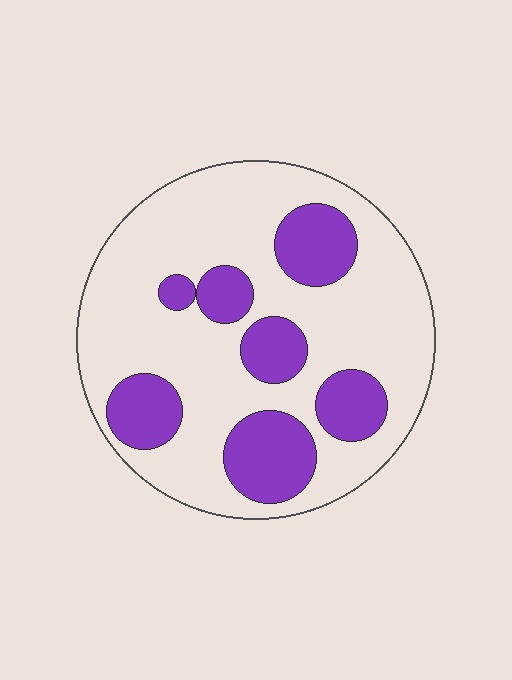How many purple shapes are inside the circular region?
7.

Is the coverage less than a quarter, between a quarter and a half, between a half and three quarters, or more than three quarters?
Between a quarter and a half.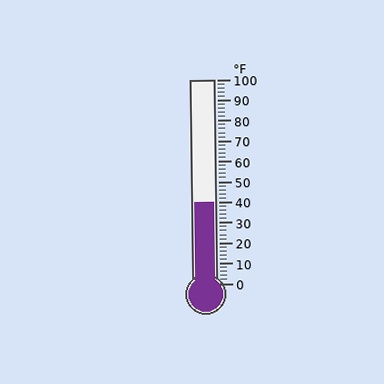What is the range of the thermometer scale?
The thermometer scale ranges from 0°F to 100°F.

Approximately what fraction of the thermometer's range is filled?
The thermometer is filled to approximately 40% of its range.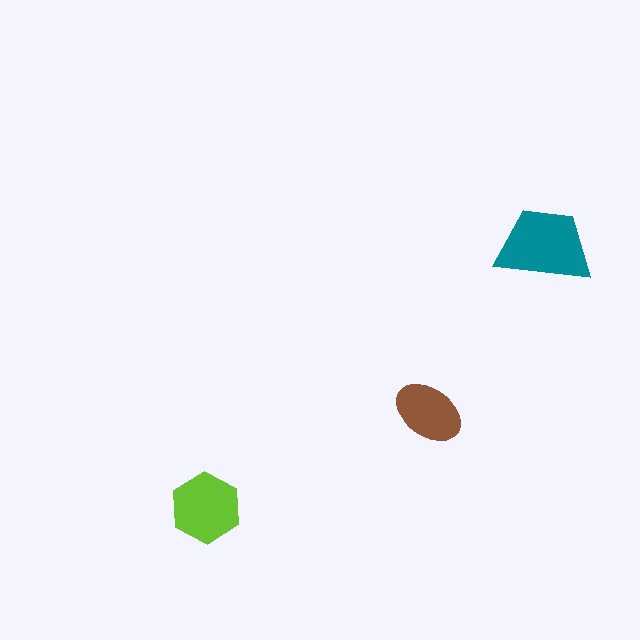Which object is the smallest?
The brown ellipse.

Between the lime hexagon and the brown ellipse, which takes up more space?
The lime hexagon.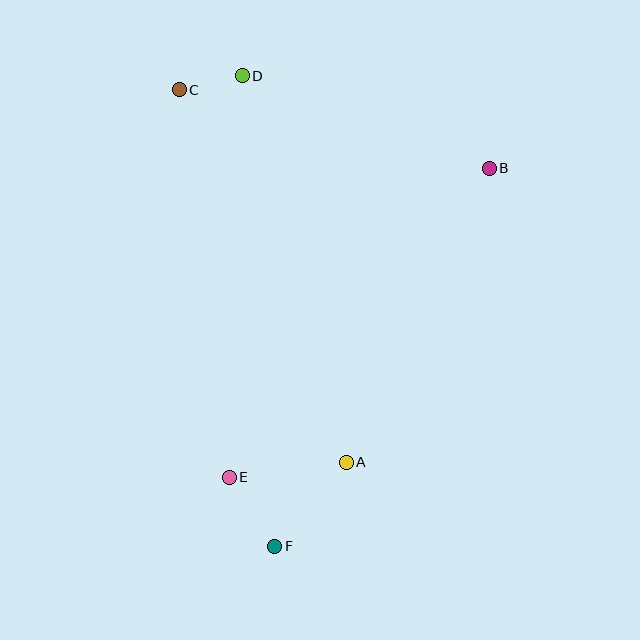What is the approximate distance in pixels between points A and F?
The distance between A and F is approximately 110 pixels.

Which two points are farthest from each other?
Points D and F are farthest from each other.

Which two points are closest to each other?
Points C and D are closest to each other.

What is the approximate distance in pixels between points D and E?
The distance between D and E is approximately 401 pixels.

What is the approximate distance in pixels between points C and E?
The distance between C and E is approximately 391 pixels.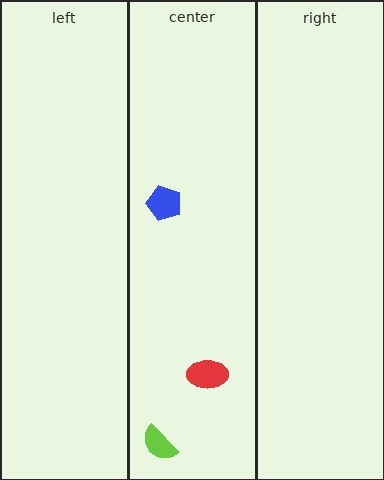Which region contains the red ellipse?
The center region.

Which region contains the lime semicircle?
The center region.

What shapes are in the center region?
The red ellipse, the blue pentagon, the lime semicircle.